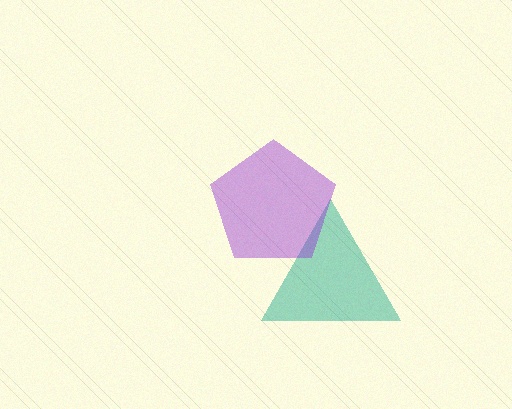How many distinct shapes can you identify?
There are 2 distinct shapes: a teal triangle, a purple pentagon.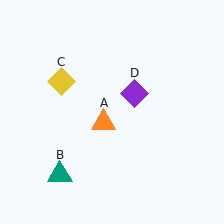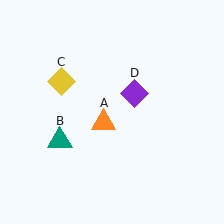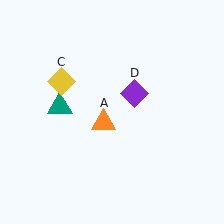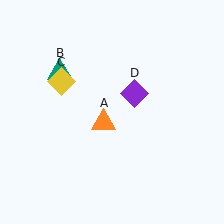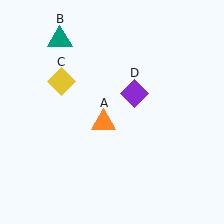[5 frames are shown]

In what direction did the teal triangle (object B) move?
The teal triangle (object B) moved up.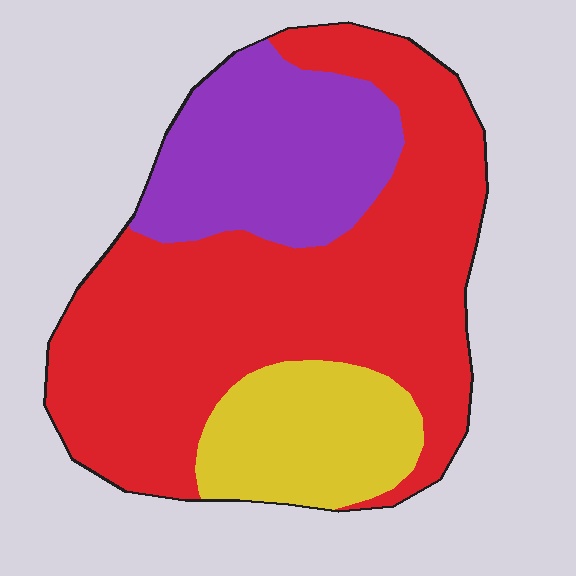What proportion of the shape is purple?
Purple covers 24% of the shape.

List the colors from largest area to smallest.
From largest to smallest: red, purple, yellow.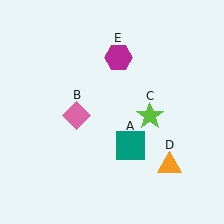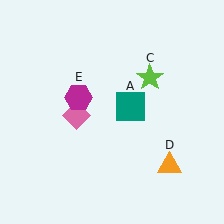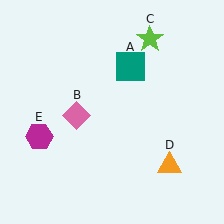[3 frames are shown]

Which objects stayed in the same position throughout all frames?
Pink diamond (object B) and orange triangle (object D) remained stationary.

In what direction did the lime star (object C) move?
The lime star (object C) moved up.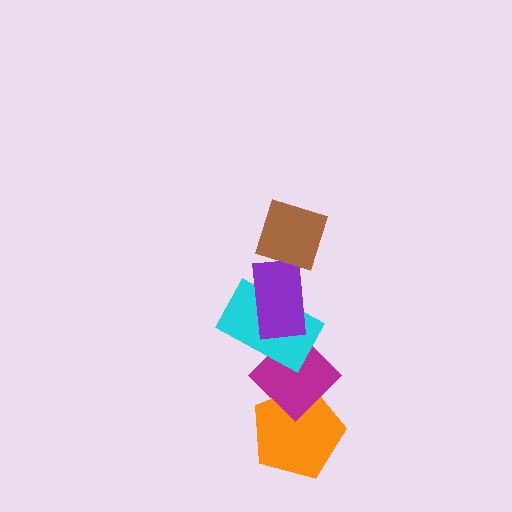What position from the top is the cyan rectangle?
The cyan rectangle is 3rd from the top.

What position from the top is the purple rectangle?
The purple rectangle is 2nd from the top.